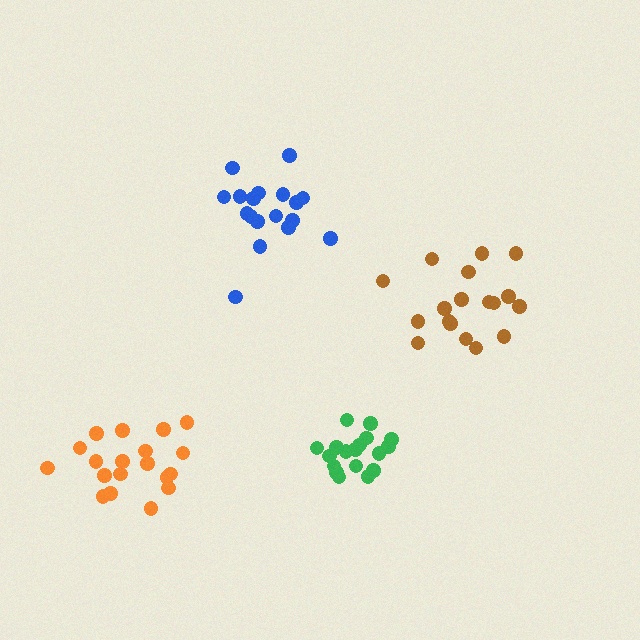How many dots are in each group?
Group 1: 18 dots, Group 2: 18 dots, Group 3: 19 dots, Group 4: 19 dots (74 total).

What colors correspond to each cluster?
The clusters are colored: brown, green, orange, blue.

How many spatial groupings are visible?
There are 4 spatial groupings.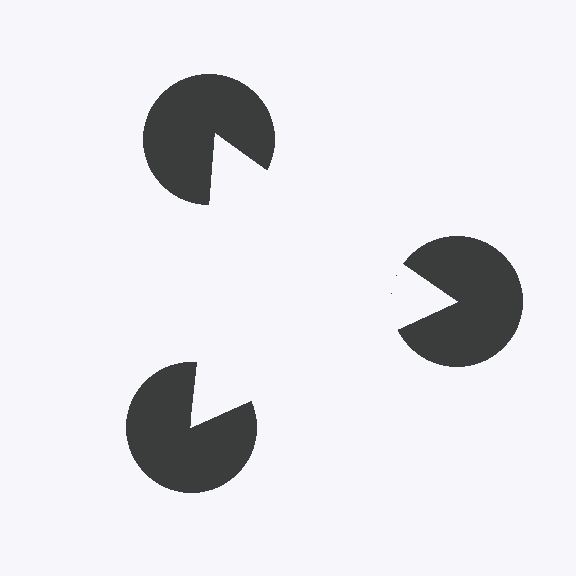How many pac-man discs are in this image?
There are 3 — one at each vertex of the illusory triangle.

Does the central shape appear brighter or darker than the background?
It typically appears slightly brighter than the background, even though no actual brightness change is drawn.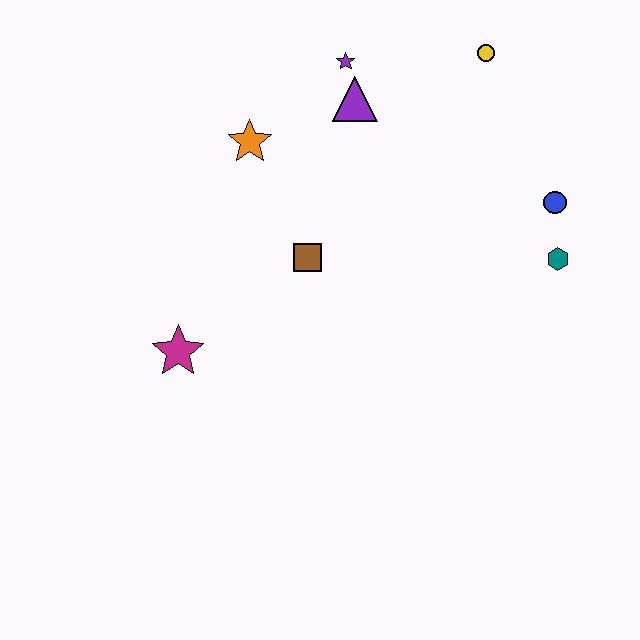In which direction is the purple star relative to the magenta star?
The purple star is above the magenta star.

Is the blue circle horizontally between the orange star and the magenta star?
No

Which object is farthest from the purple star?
The magenta star is farthest from the purple star.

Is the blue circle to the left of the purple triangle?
No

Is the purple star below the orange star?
No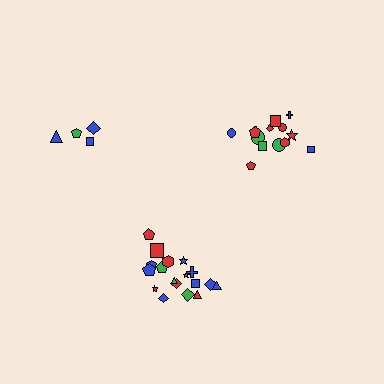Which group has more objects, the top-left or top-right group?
The top-right group.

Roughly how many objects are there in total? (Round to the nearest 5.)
Roughly 35 objects in total.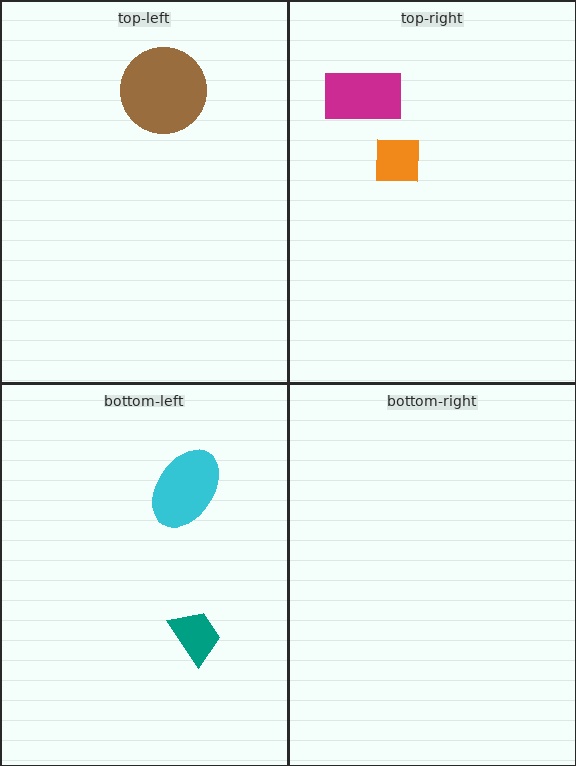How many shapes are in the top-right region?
2.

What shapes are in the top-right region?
The magenta rectangle, the orange square.